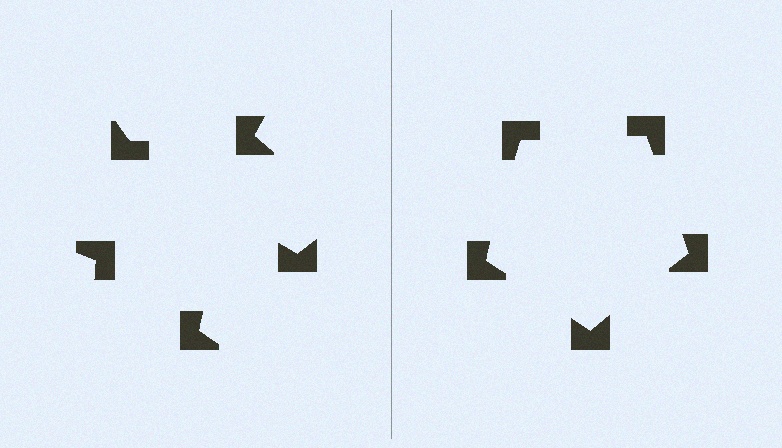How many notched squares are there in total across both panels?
10 — 5 on each side.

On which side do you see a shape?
An illusory pentagon appears on the right side. On the left side the wedge cuts are rotated, so no coherent shape forms.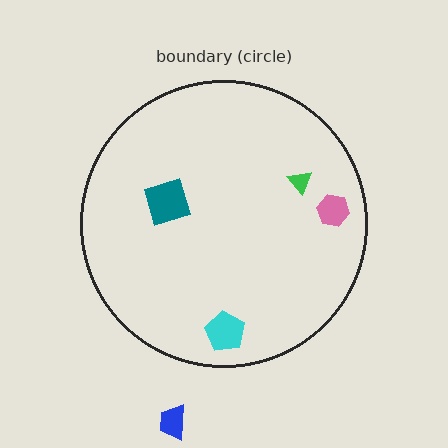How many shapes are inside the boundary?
4 inside, 1 outside.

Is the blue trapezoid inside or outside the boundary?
Outside.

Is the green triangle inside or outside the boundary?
Inside.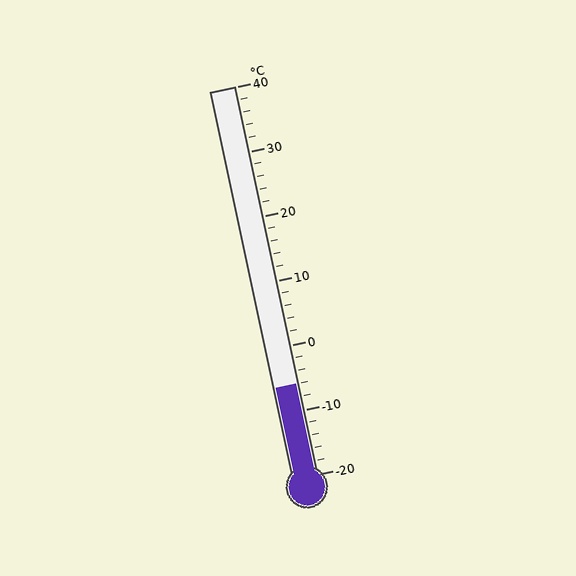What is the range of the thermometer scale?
The thermometer scale ranges from -20°C to 40°C.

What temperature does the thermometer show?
The thermometer shows approximately -6°C.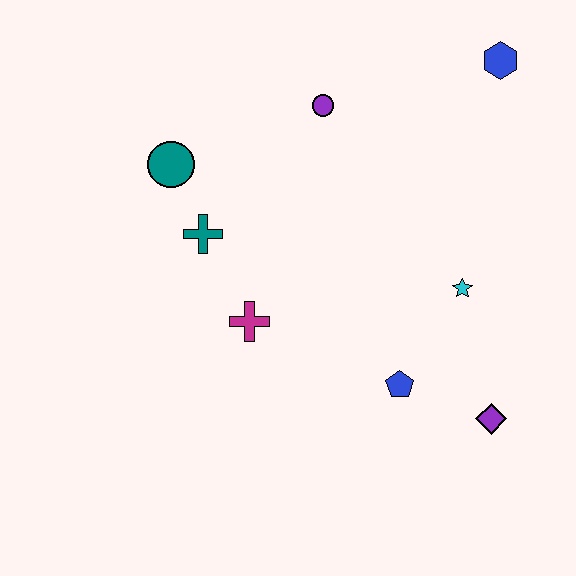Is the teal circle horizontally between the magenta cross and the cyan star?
No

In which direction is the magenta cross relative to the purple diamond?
The magenta cross is to the left of the purple diamond.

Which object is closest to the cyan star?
The blue pentagon is closest to the cyan star.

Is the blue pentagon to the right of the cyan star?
No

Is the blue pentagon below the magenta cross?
Yes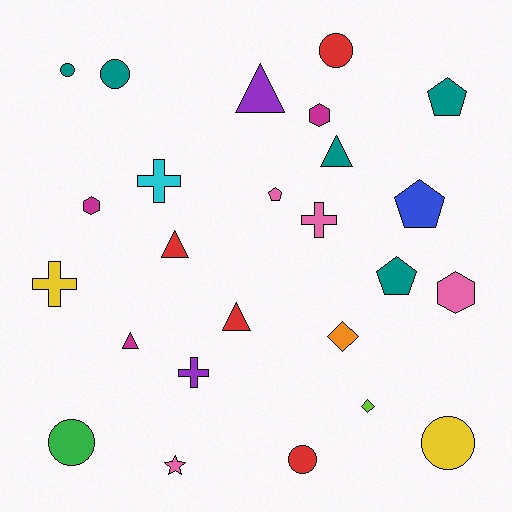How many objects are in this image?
There are 25 objects.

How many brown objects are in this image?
There are no brown objects.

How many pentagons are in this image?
There are 4 pentagons.